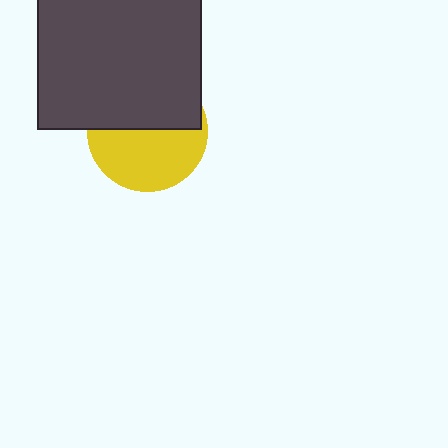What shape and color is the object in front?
The object in front is a dark gray square.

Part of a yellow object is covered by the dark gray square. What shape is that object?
It is a circle.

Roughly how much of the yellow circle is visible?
About half of it is visible (roughly 53%).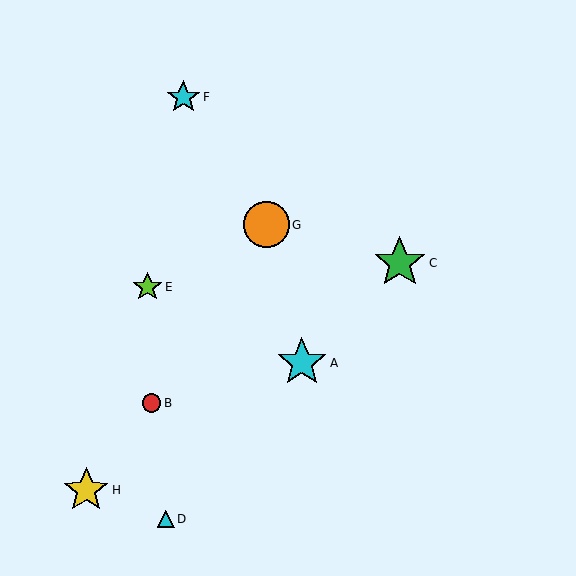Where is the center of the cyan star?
The center of the cyan star is at (183, 97).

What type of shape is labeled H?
Shape H is a yellow star.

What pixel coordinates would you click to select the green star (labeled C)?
Click at (400, 263) to select the green star C.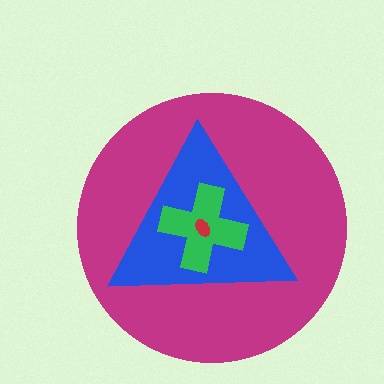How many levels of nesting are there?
4.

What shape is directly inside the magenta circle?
The blue triangle.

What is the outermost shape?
The magenta circle.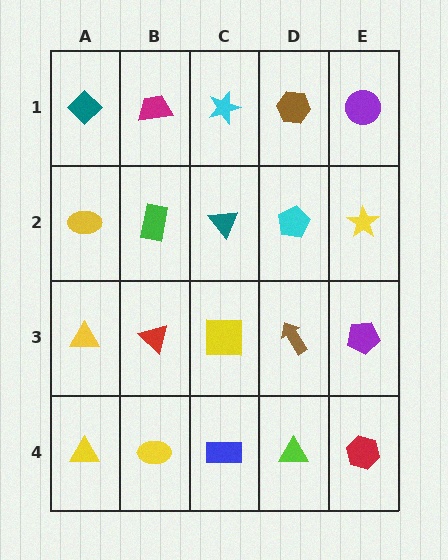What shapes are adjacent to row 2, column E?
A purple circle (row 1, column E), a purple pentagon (row 3, column E), a cyan pentagon (row 2, column D).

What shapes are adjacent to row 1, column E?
A yellow star (row 2, column E), a brown hexagon (row 1, column D).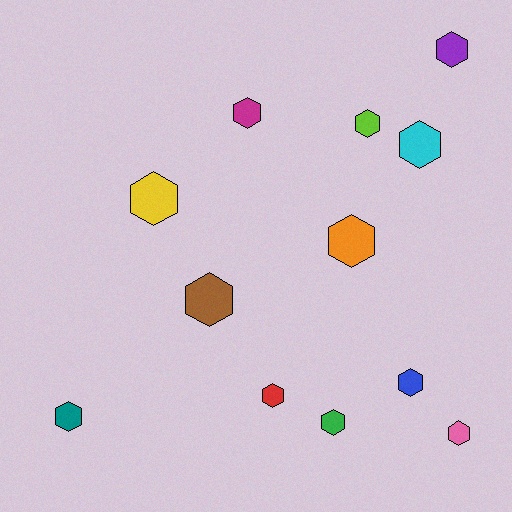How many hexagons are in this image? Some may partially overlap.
There are 12 hexagons.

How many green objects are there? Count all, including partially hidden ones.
There is 1 green object.